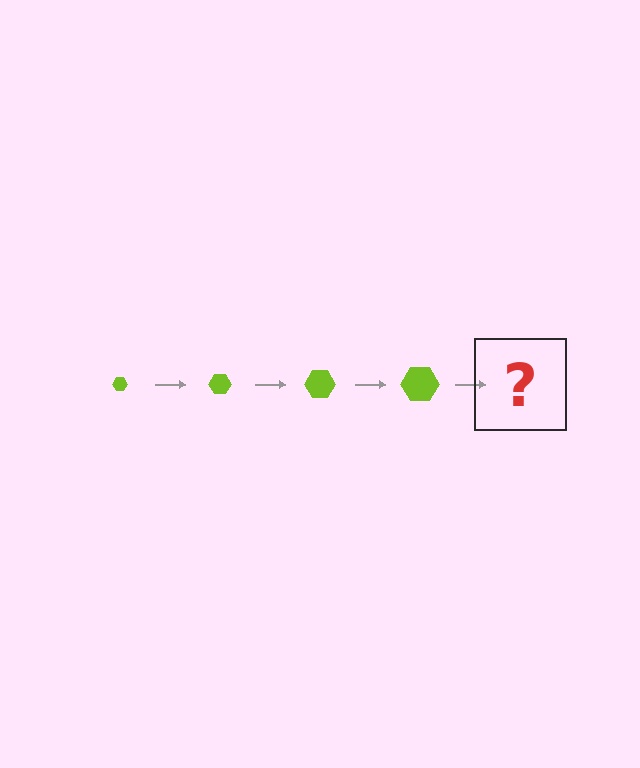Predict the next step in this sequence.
The next step is a lime hexagon, larger than the previous one.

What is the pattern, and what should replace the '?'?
The pattern is that the hexagon gets progressively larger each step. The '?' should be a lime hexagon, larger than the previous one.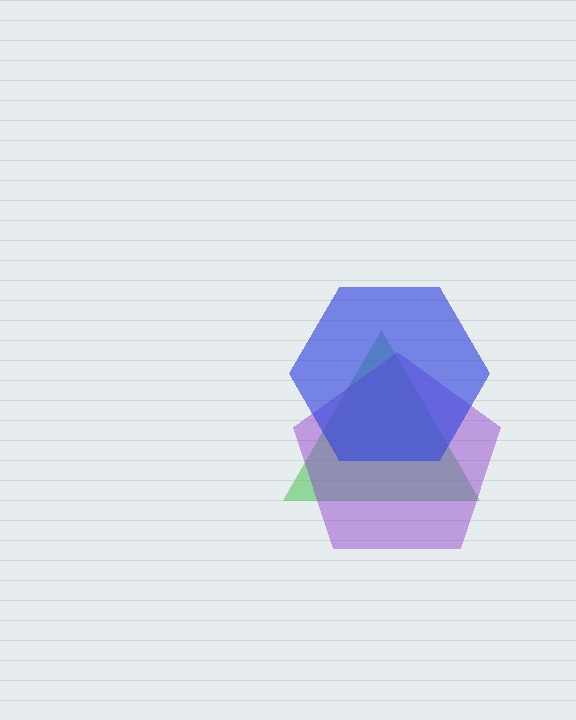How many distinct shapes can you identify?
There are 3 distinct shapes: a green triangle, a purple pentagon, a blue hexagon.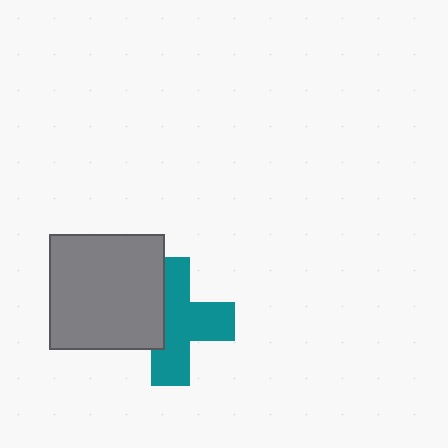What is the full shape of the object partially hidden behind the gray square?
The partially hidden object is a teal cross.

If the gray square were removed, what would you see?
You would see the complete teal cross.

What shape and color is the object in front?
The object in front is a gray square.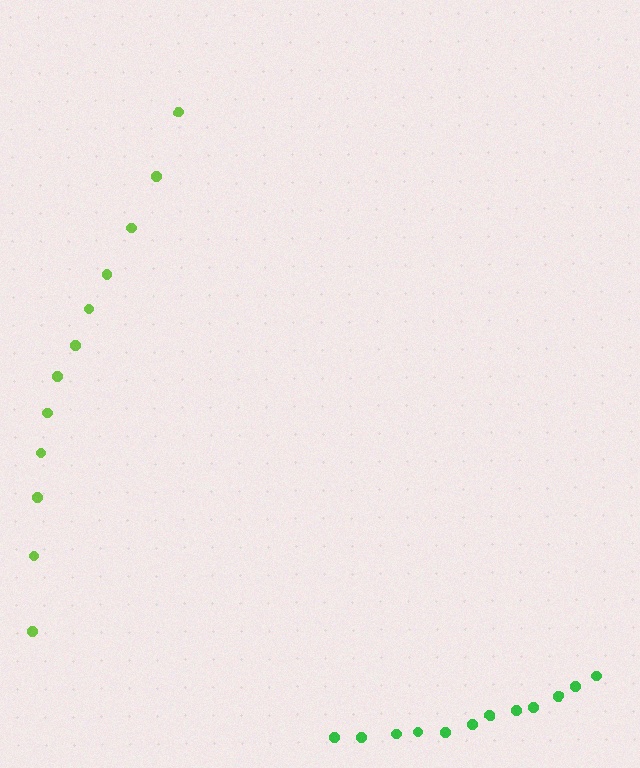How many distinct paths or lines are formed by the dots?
There are 2 distinct paths.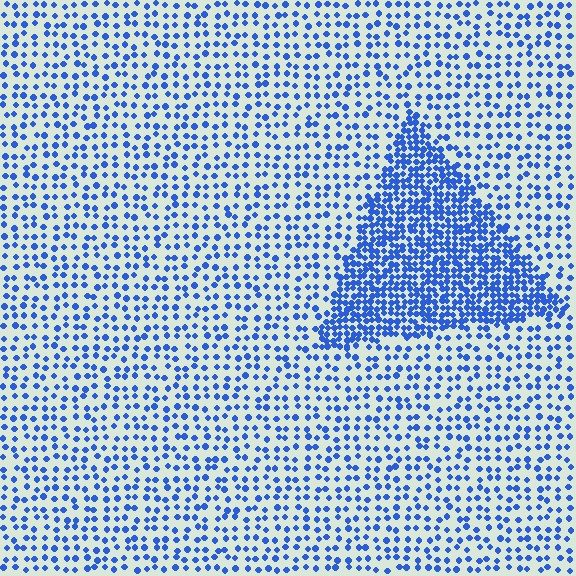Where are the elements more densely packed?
The elements are more densely packed inside the triangle boundary.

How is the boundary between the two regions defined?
The boundary is defined by a change in element density (approximately 2.5x ratio). All elements are the same color, size, and shape.